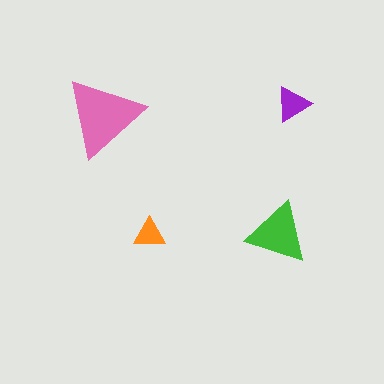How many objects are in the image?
There are 4 objects in the image.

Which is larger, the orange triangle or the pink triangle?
The pink one.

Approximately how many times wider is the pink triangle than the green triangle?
About 1.5 times wider.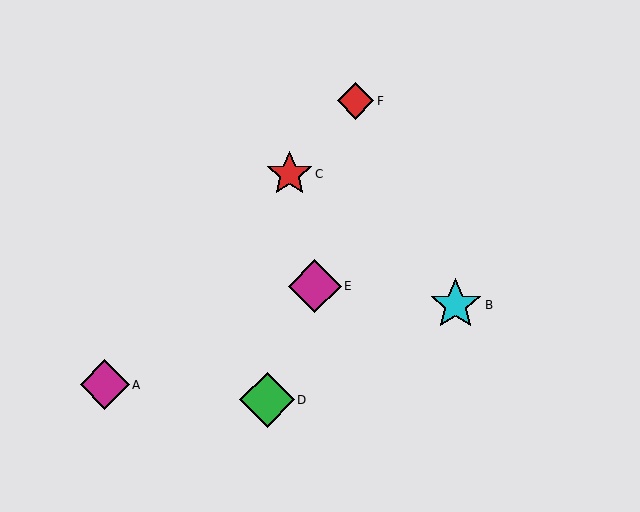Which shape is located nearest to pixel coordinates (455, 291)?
The cyan star (labeled B) at (456, 305) is nearest to that location.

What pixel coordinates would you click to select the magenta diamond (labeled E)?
Click at (315, 286) to select the magenta diamond E.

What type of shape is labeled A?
Shape A is a magenta diamond.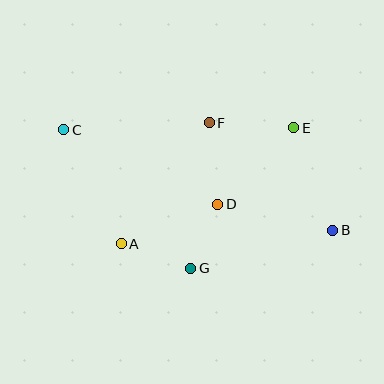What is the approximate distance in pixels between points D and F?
The distance between D and F is approximately 82 pixels.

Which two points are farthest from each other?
Points B and C are farthest from each other.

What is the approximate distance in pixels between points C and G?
The distance between C and G is approximately 188 pixels.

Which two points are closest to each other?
Points D and G are closest to each other.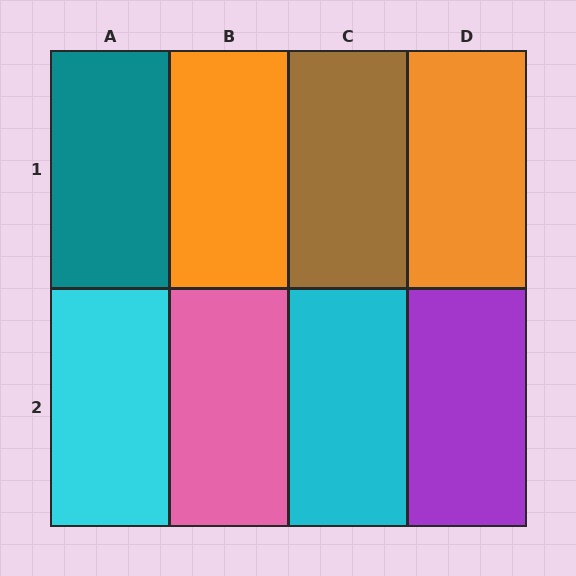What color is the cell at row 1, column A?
Teal.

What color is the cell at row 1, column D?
Orange.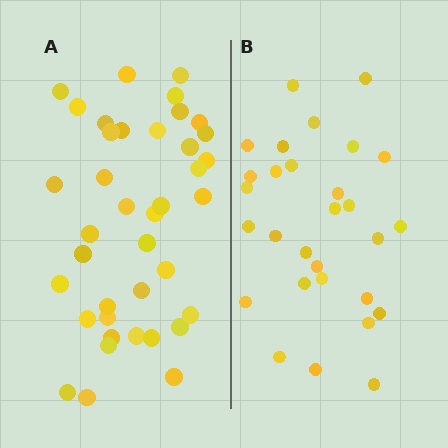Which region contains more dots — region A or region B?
Region A (the left region) has more dots.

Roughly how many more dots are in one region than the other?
Region A has roughly 10 or so more dots than region B.